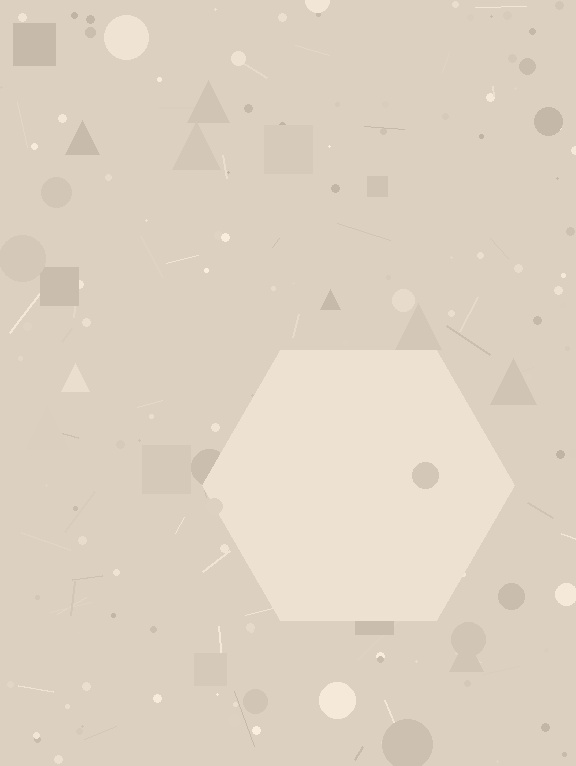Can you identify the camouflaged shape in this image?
The camouflaged shape is a hexagon.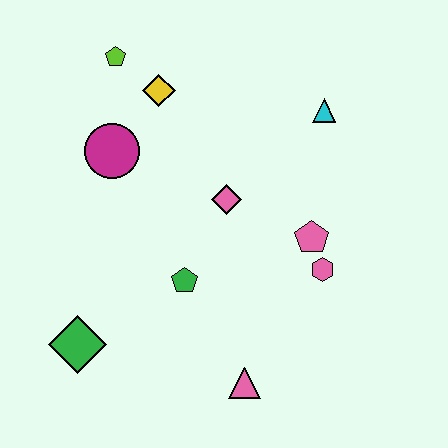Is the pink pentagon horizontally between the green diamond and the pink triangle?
No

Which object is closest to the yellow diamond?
The lime pentagon is closest to the yellow diamond.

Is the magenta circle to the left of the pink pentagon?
Yes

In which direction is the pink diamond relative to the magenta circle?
The pink diamond is to the right of the magenta circle.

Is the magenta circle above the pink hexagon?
Yes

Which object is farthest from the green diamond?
The cyan triangle is farthest from the green diamond.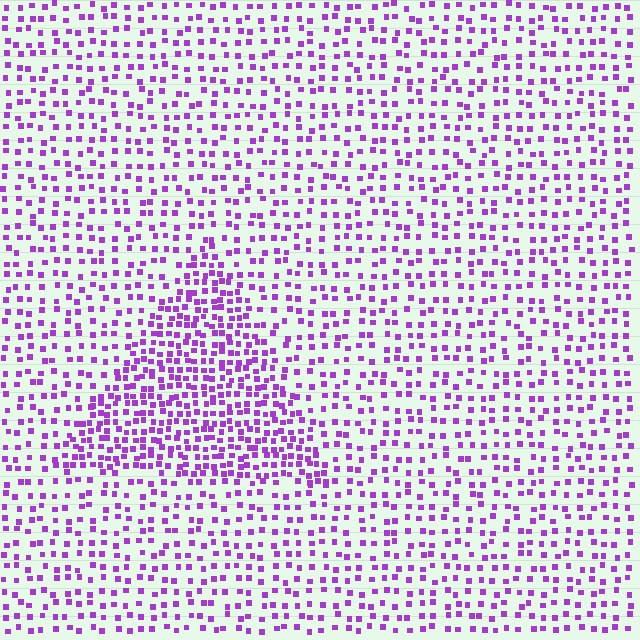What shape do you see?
I see a triangle.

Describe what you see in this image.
The image contains small purple elements arranged at two different densities. A triangle-shaped region is visible where the elements are more densely packed than the surrounding area.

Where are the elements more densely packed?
The elements are more densely packed inside the triangle boundary.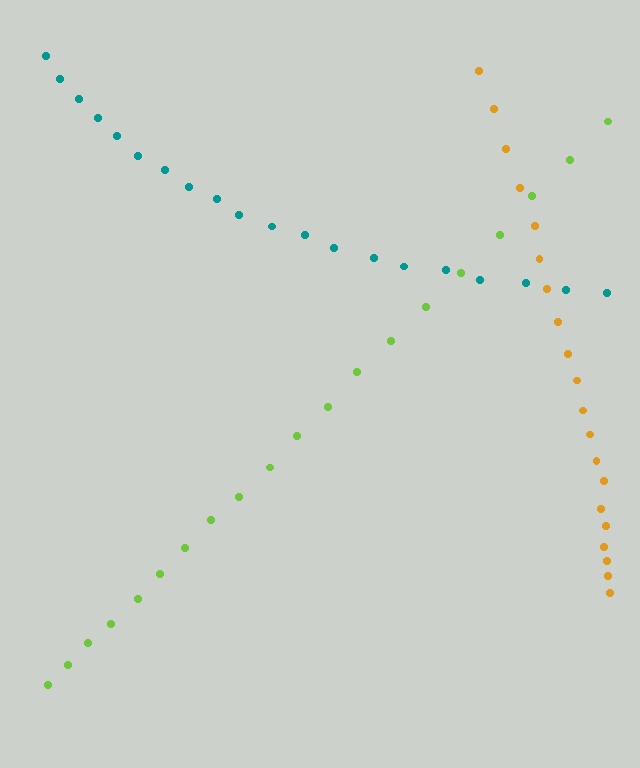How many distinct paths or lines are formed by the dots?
There are 3 distinct paths.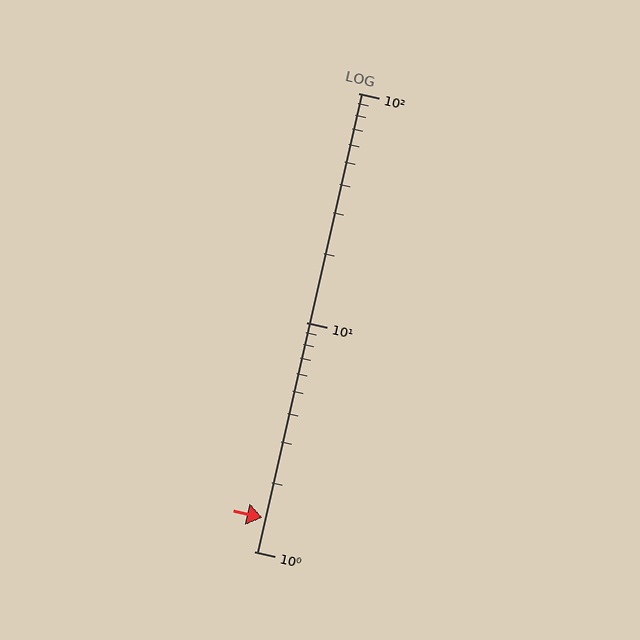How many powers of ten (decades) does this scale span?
The scale spans 2 decades, from 1 to 100.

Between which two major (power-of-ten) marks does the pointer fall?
The pointer is between 1 and 10.